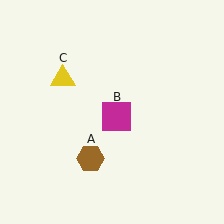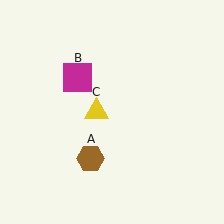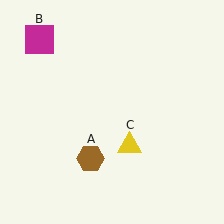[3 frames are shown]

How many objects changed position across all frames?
2 objects changed position: magenta square (object B), yellow triangle (object C).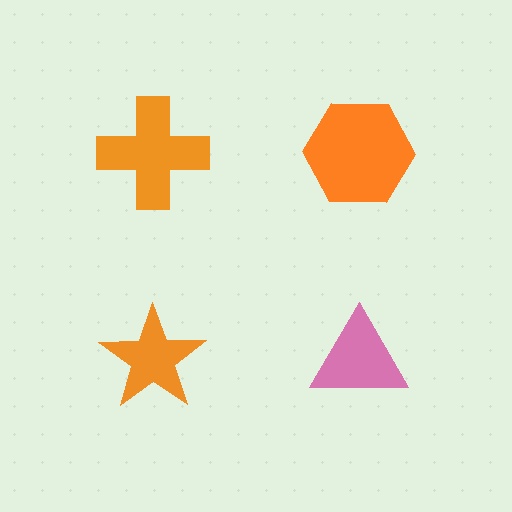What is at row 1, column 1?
An orange cross.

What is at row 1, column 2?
An orange hexagon.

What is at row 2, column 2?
A pink triangle.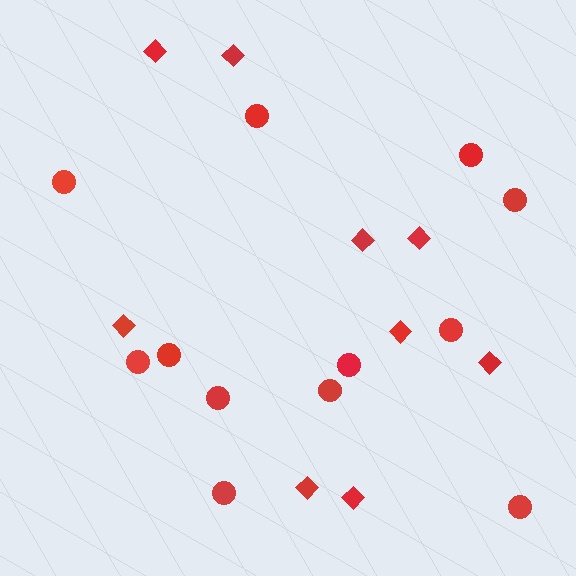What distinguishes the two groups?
There are 2 groups: one group of diamonds (9) and one group of circles (12).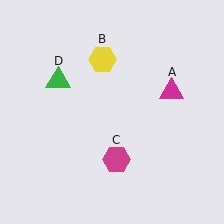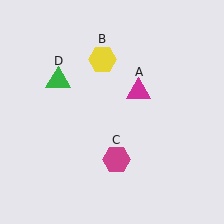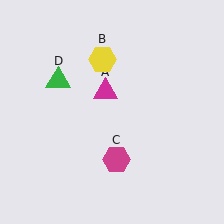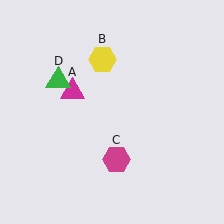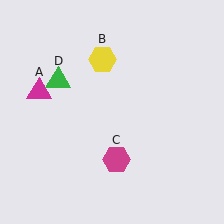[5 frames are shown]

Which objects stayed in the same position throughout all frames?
Yellow hexagon (object B) and magenta hexagon (object C) and green triangle (object D) remained stationary.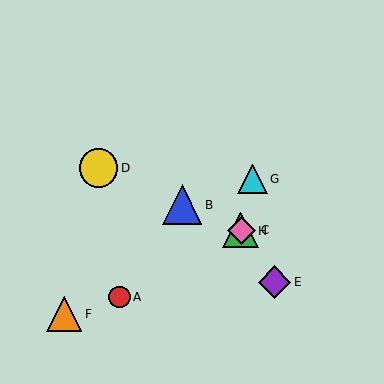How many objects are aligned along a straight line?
4 objects (B, C, D, H) are aligned along a straight line.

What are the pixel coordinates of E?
Object E is at (275, 282).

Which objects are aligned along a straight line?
Objects B, C, D, H are aligned along a straight line.